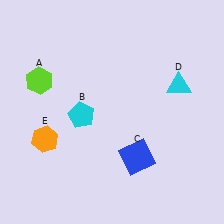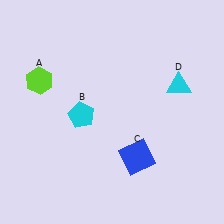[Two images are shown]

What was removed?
The orange hexagon (E) was removed in Image 2.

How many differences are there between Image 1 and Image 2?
There is 1 difference between the two images.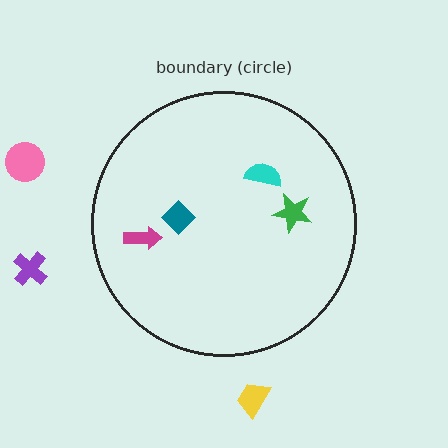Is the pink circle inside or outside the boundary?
Outside.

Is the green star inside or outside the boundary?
Inside.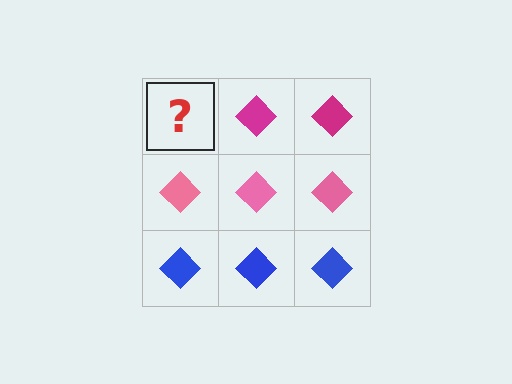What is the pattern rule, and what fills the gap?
The rule is that each row has a consistent color. The gap should be filled with a magenta diamond.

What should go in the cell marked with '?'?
The missing cell should contain a magenta diamond.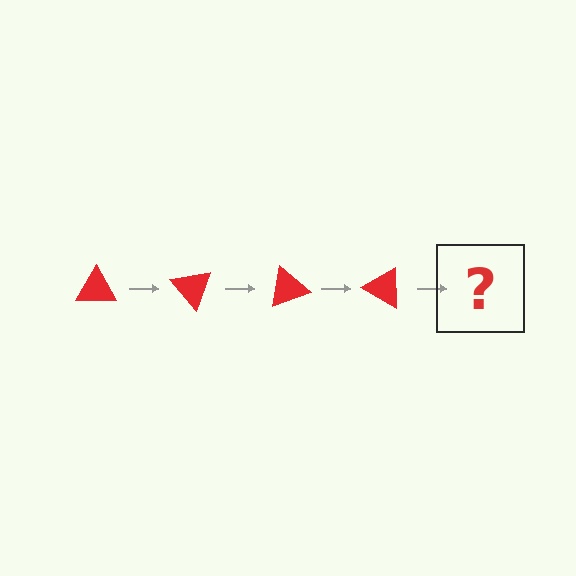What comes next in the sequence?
The next element should be a red triangle rotated 200 degrees.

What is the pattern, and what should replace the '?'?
The pattern is that the triangle rotates 50 degrees each step. The '?' should be a red triangle rotated 200 degrees.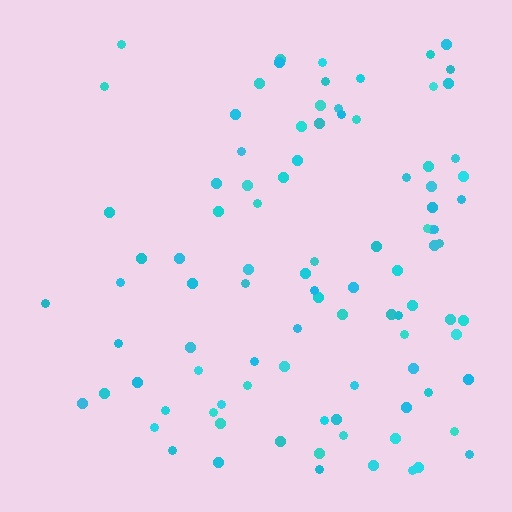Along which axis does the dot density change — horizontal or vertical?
Horizontal.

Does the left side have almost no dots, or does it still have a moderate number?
Still a moderate number, just noticeably fewer than the right.